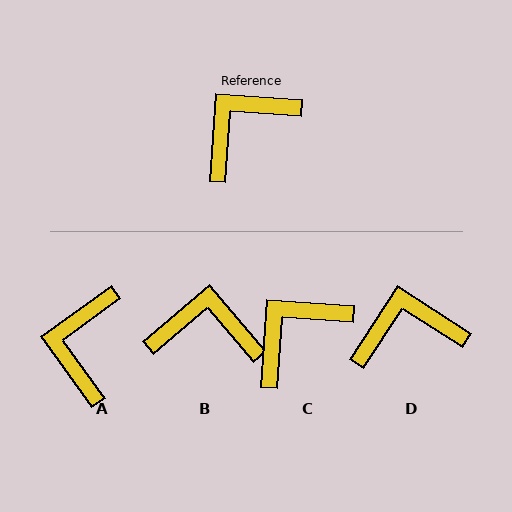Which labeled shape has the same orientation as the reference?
C.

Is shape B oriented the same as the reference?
No, it is off by about 46 degrees.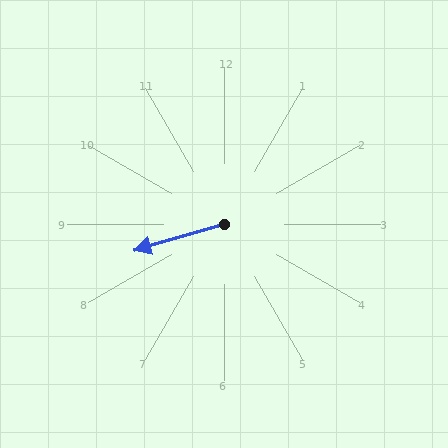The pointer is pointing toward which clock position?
Roughly 8 o'clock.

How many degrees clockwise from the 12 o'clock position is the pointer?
Approximately 254 degrees.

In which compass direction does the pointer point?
West.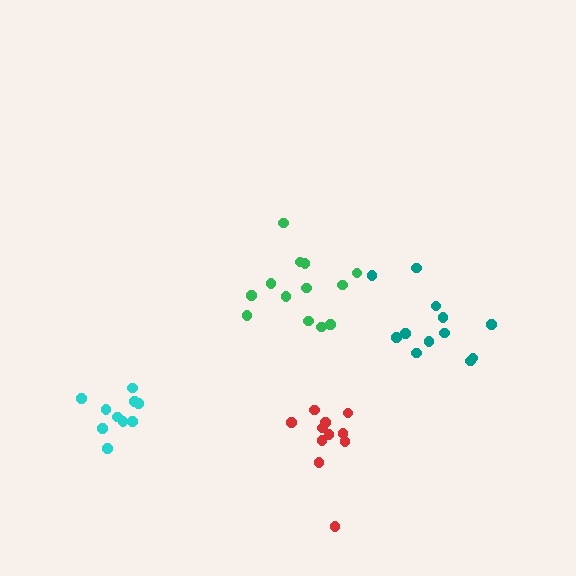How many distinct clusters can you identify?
There are 4 distinct clusters.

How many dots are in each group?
Group 1: 11 dots, Group 2: 12 dots, Group 3: 13 dots, Group 4: 10 dots (46 total).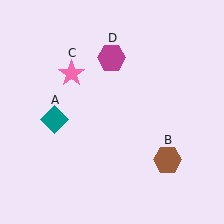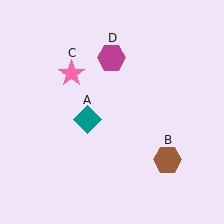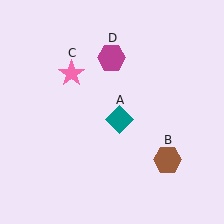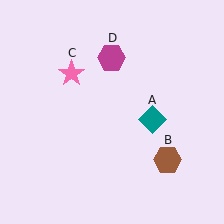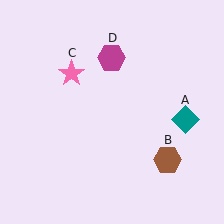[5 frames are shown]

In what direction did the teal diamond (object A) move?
The teal diamond (object A) moved right.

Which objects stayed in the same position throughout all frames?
Brown hexagon (object B) and pink star (object C) and magenta hexagon (object D) remained stationary.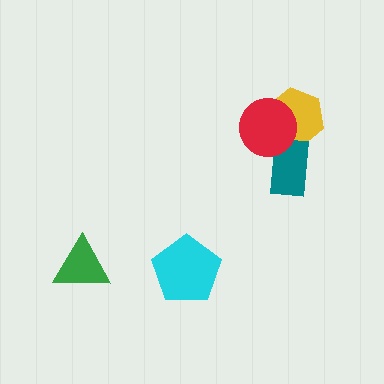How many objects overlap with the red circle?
2 objects overlap with the red circle.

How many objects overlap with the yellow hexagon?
2 objects overlap with the yellow hexagon.